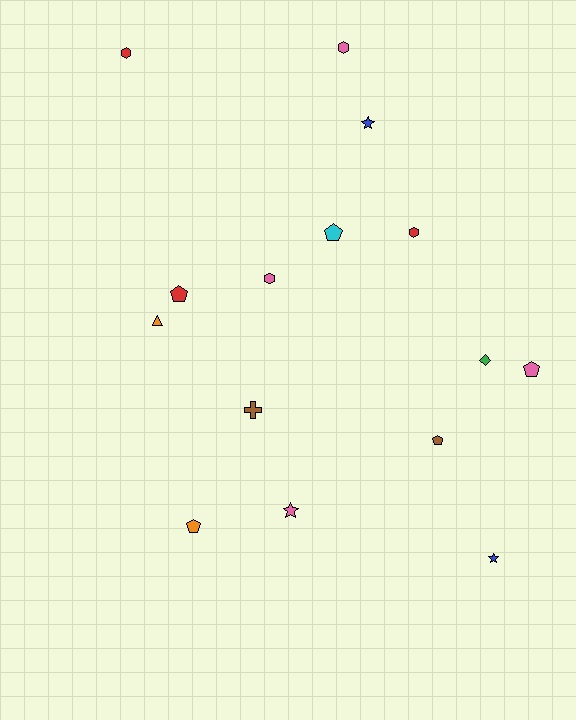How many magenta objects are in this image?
There are no magenta objects.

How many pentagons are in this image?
There are 5 pentagons.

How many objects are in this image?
There are 15 objects.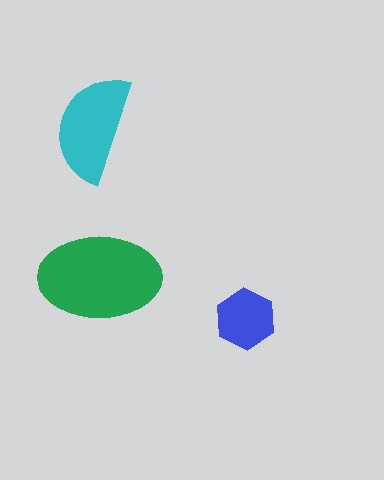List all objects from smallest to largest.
The blue hexagon, the cyan semicircle, the green ellipse.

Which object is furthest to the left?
The cyan semicircle is leftmost.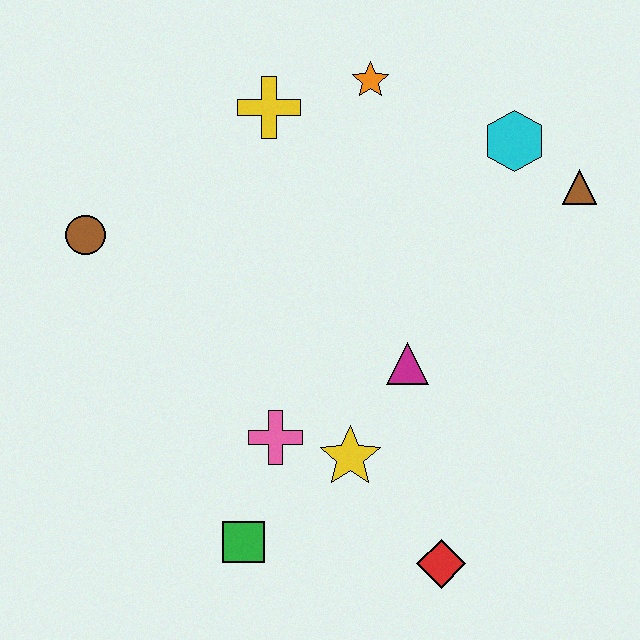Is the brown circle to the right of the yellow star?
No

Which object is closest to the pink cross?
The yellow star is closest to the pink cross.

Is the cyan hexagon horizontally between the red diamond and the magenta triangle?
No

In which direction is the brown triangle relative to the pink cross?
The brown triangle is to the right of the pink cross.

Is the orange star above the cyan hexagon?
Yes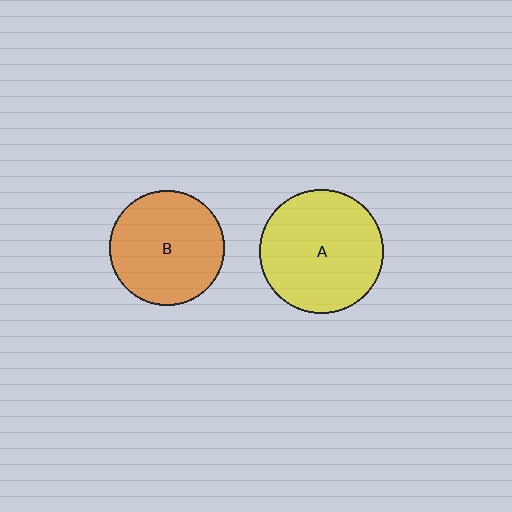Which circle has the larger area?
Circle A (yellow).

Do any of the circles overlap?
No, none of the circles overlap.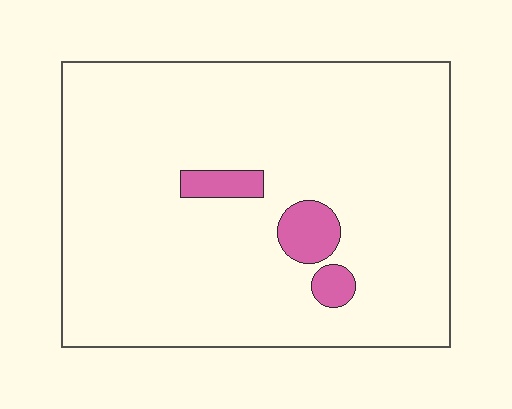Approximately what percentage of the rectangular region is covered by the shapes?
Approximately 5%.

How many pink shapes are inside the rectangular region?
3.